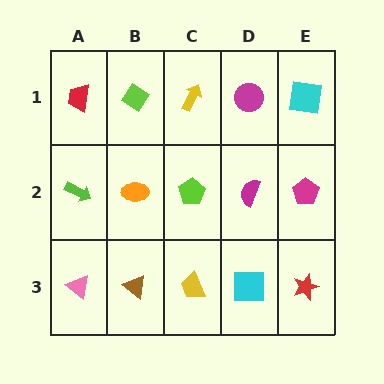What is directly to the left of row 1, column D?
A yellow arrow.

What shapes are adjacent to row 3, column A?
A lime arrow (row 2, column A), a brown triangle (row 3, column B).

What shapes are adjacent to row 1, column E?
A magenta pentagon (row 2, column E), a magenta circle (row 1, column D).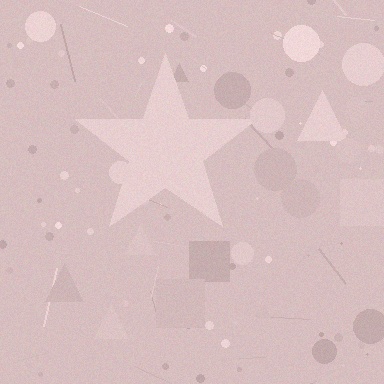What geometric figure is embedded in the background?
A star is embedded in the background.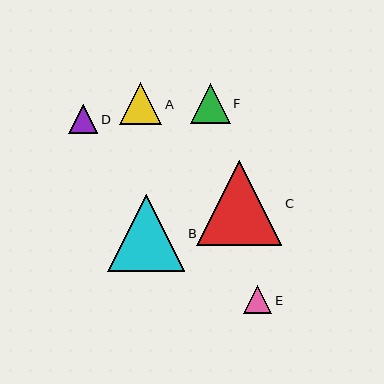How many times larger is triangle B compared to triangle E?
Triangle B is approximately 2.7 times the size of triangle E.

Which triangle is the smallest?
Triangle E is the smallest with a size of approximately 28 pixels.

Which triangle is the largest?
Triangle C is the largest with a size of approximately 85 pixels.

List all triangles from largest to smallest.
From largest to smallest: C, B, A, F, D, E.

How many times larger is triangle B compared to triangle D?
Triangle B is approximately 2.7 times the size of triangle D.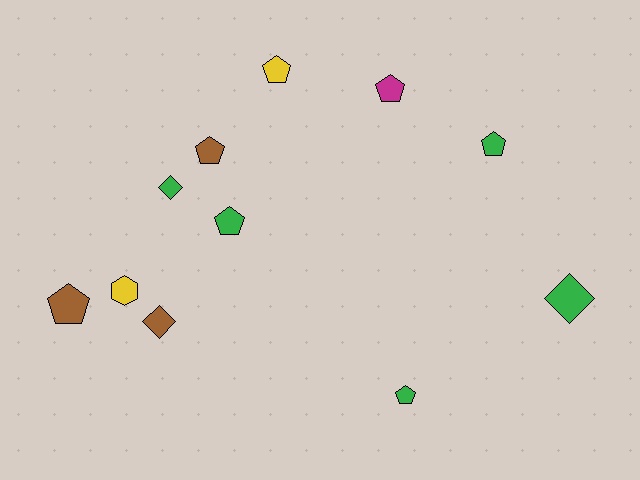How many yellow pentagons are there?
There is 1 yellow pentagon.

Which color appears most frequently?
Green, with 5 objects.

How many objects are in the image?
There are 11 objects.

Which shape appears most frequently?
Pentagon, with 7 objects.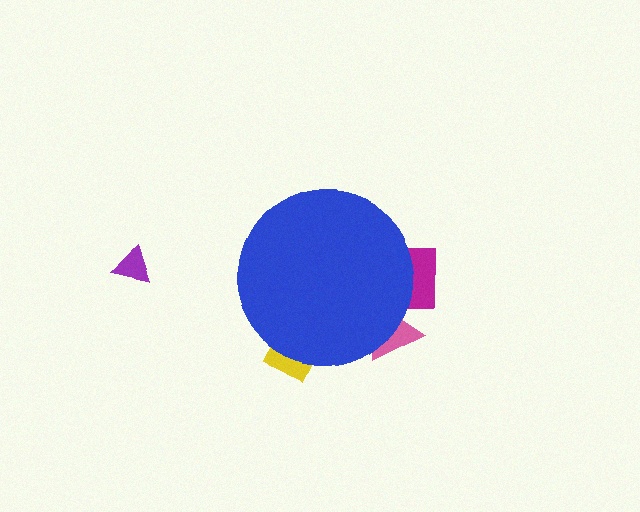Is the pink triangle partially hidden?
Yes, the pink triangle is partially hidden behind the blue circle.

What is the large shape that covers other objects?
A blue circle.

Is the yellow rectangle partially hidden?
Yes, the yellow rectangle is partially hidden behind the blue circle.